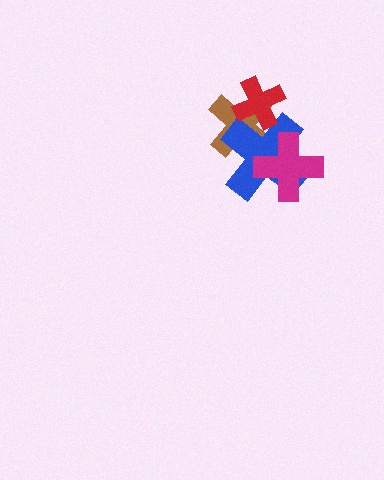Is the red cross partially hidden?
No, no other shape covers it.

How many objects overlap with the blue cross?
3 objects overlap with the blue cross.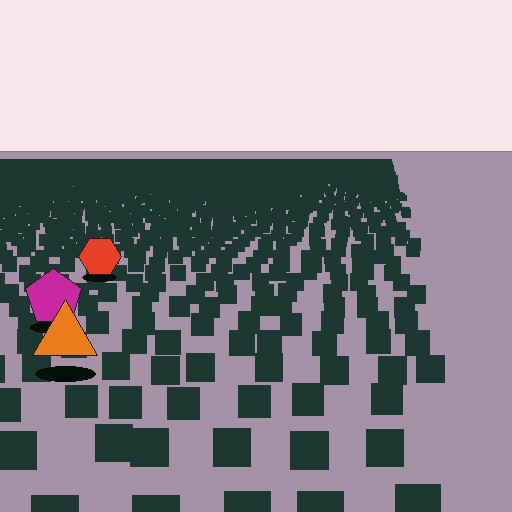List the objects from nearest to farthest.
From nearest to farthest: the orange triangle, the magenta pentagon, the red hexagon.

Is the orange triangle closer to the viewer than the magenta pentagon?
Yes. The orange triangle is closer — you can tell from the texture gradient: the ground texture is coarser near it.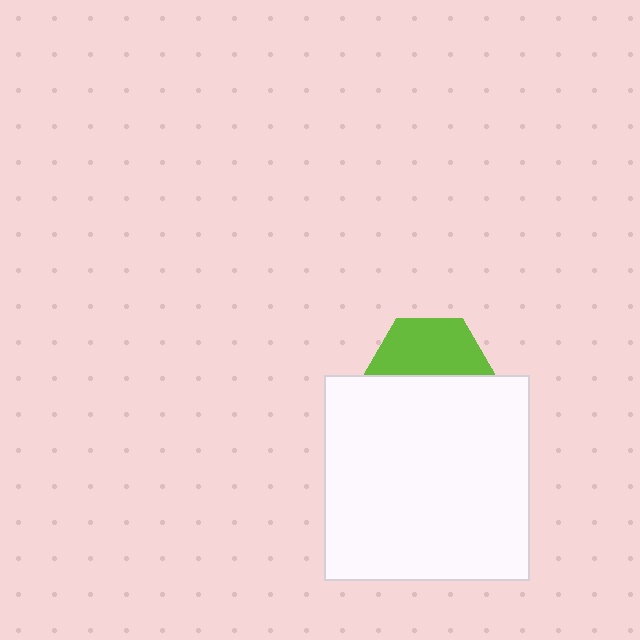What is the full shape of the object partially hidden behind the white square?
The partially hidden object is a lime hexagon.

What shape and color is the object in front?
The object in front is a white square.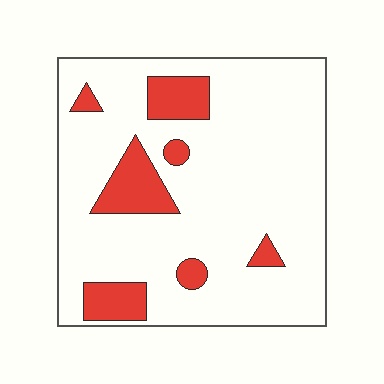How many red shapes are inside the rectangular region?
7.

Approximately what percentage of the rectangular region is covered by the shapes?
Approximately 15%.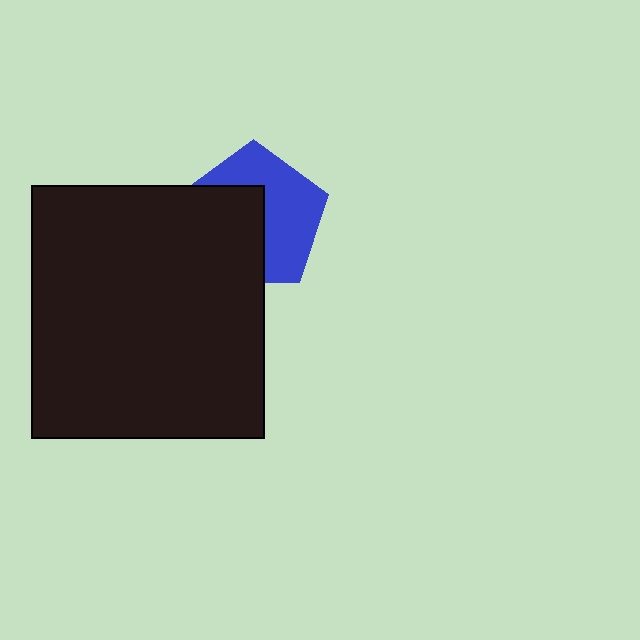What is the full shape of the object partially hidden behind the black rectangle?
The partially hidden object is a blue pentagon.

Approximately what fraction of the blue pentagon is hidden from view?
Roughly 48% of the blue pentagon is hidden behind the black rectangle.